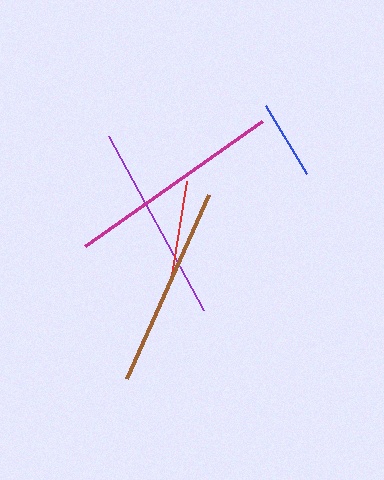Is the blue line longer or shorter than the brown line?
The brown line is longer than the blue line.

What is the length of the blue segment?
The blue segment is approximately 79 pixels long.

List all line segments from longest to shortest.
From longest to shortest: magenta, brown, purple, red, blue.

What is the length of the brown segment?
The brown segment is approximately 202 pixels long.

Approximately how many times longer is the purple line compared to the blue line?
The purple line is approximately 2.5 times the length of the blue line.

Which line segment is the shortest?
The blue line is the shortest at approximately 79 pixels.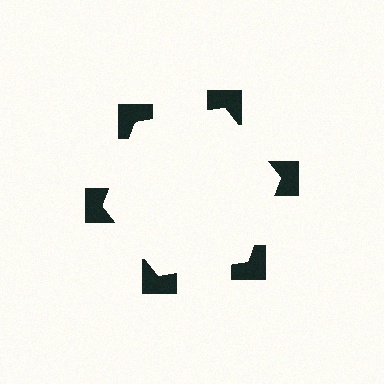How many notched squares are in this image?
There are 6 — one at each vertex of the illusory hexagon.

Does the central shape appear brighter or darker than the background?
It typically appears slightly brighter than the background, even though no actual brightness change is drawn.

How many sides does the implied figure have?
6 sides.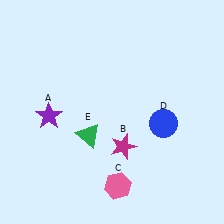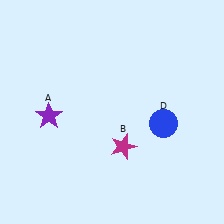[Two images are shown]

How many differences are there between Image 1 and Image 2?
There are 2 differences between the two images.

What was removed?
The pink hexagon (C), the green triangle (E) were removed in Image 2.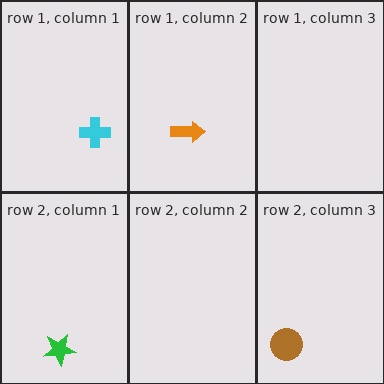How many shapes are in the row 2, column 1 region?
1.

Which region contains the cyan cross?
The row 1, column 1 region.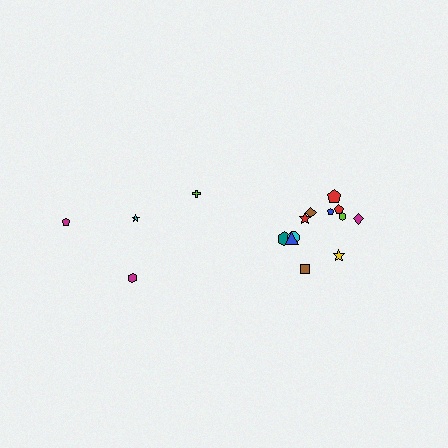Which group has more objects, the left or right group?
The right group.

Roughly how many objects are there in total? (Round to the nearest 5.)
Roughly 15 objects in total.